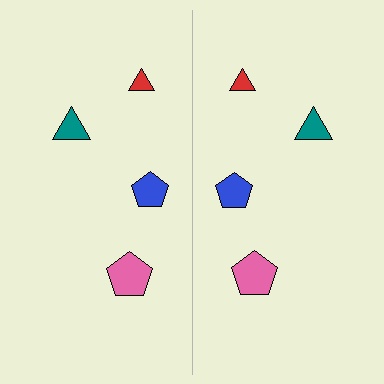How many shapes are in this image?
There are 8 shapes in this image.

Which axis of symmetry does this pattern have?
The pattern has a vertical axis of symmetry running through the center of the image.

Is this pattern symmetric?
Yes, this pattern has bilateral (reflection) symmetry.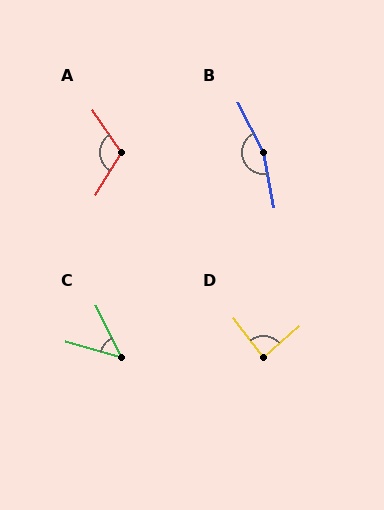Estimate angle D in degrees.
Approximately 85 degrees.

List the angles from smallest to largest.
C (49°), D (85°), A (114°), B (164°).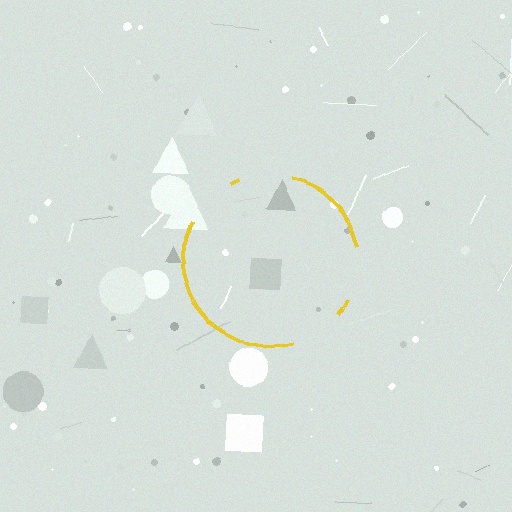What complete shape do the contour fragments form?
The contour fragments form a circle.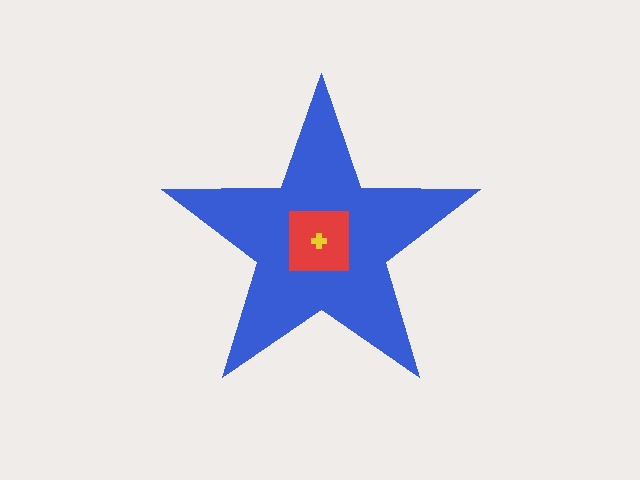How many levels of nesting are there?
3.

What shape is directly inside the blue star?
The red square.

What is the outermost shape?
The blue star.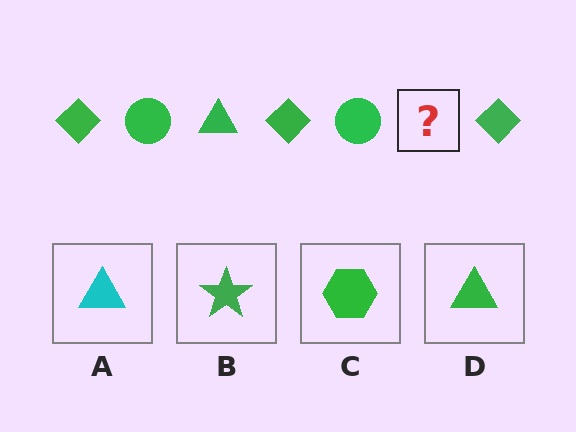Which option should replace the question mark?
Option D.